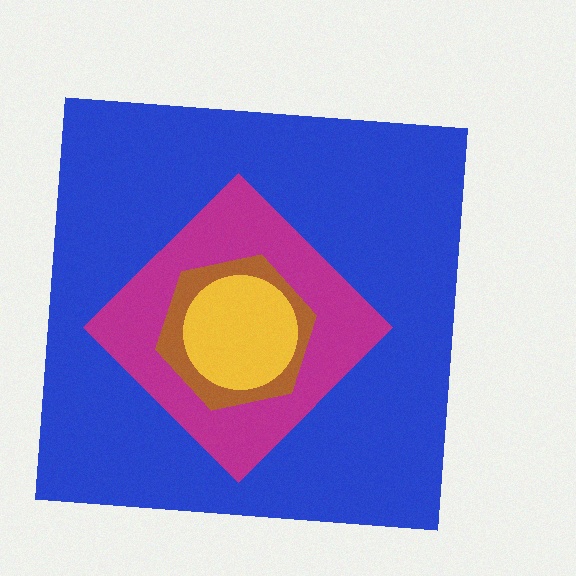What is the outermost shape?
The blue square.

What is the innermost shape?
The yellow circle.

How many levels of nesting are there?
4.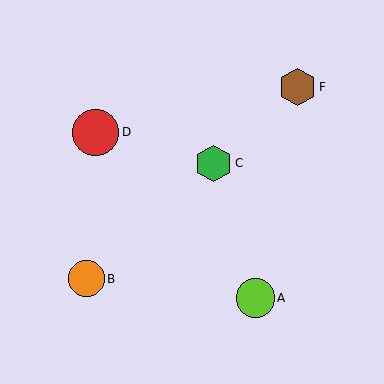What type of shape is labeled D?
Shape D is a red circle.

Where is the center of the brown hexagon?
The center of the brown hexagon is at (297, 87).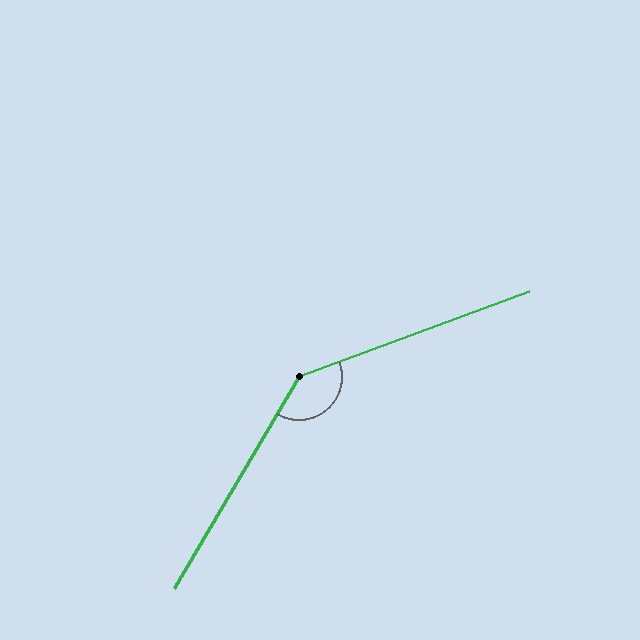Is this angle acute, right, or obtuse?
It is obtuse.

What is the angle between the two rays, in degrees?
Approximately 141 degrees.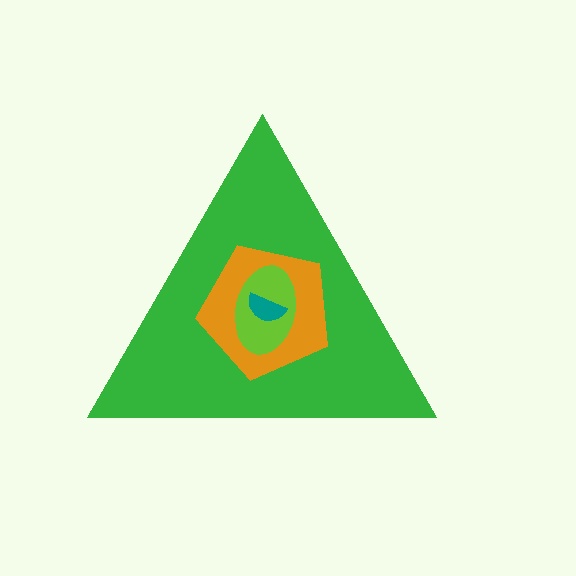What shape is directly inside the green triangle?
The orange pentagon.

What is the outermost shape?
The green triangle.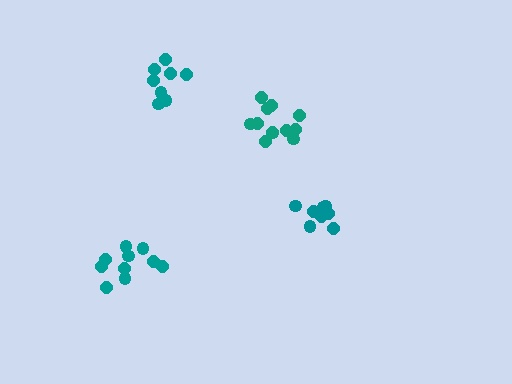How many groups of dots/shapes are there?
There are 4 groups.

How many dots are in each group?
Group 1: 8 dots, Group 2: 10 dots, Group 3: 8 dots, Group 4: 12 dots (38 total).